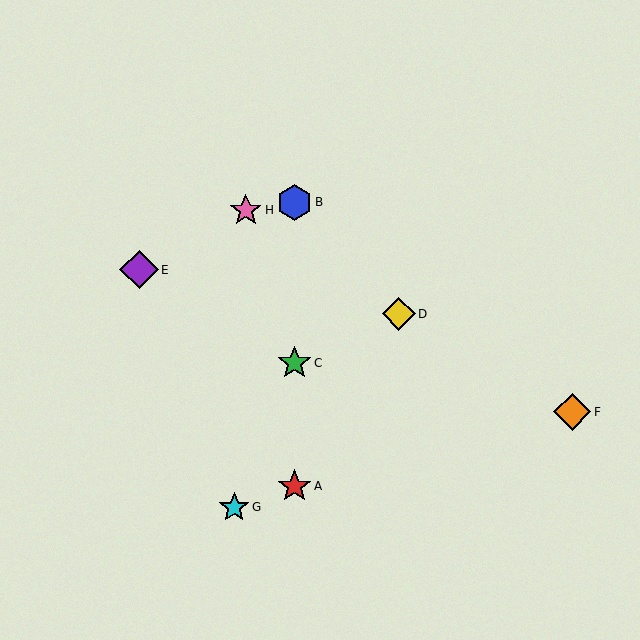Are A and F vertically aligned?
No, A is at x≈294 and F is at x≈572.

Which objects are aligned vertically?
Objects A, B, C are aligned vertically.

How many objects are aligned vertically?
3 objects (A, B, C) are aligned vertically.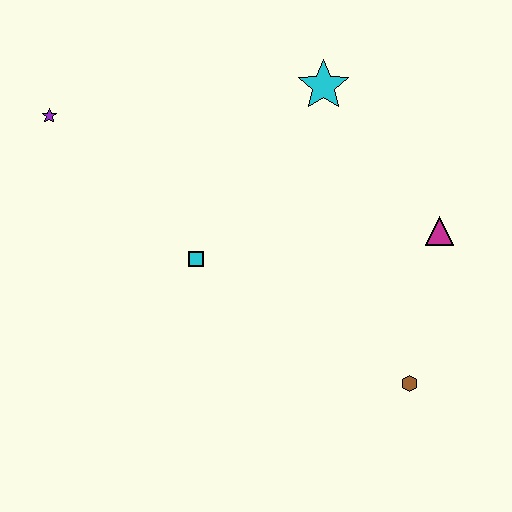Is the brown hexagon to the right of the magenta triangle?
No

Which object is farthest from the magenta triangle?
The purple star is farthest from the magenta triangle.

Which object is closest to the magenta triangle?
The brown hexagon is closest to the magenta triangle.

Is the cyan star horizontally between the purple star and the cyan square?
No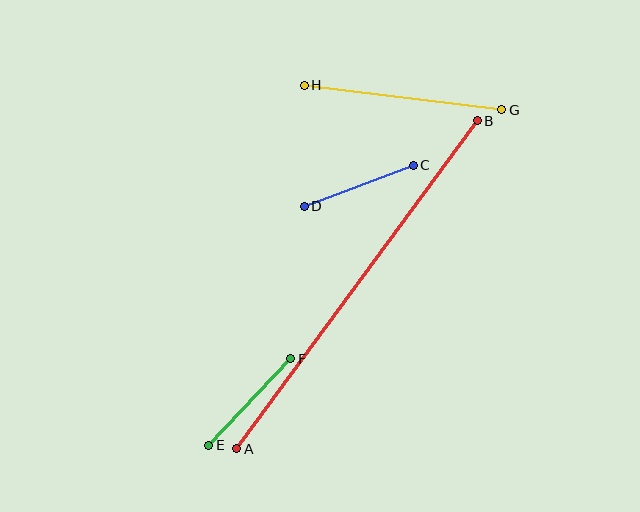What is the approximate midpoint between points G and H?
The midpoint is at approximately (403, 98) pixels.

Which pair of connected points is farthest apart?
Points A and B are farthest apart.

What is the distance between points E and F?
The distance is approximately 119 pixels.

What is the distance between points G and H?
The distance is approximately 199 pixels.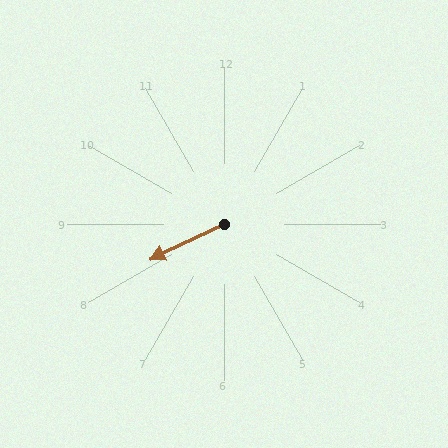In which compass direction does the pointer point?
Southwest.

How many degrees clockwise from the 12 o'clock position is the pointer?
Approximately 245 degrees.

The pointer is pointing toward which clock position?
Roughly 8 o'clock.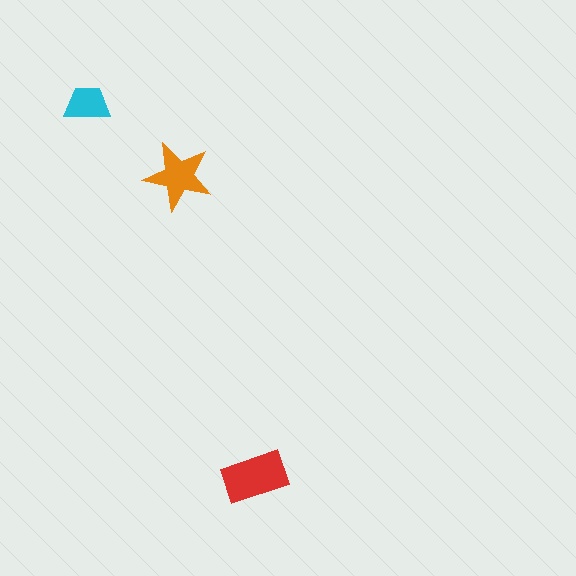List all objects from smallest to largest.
The cyan trapezoid, the orange star, the red rectangle.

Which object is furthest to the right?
The red rectangle is rightmost.